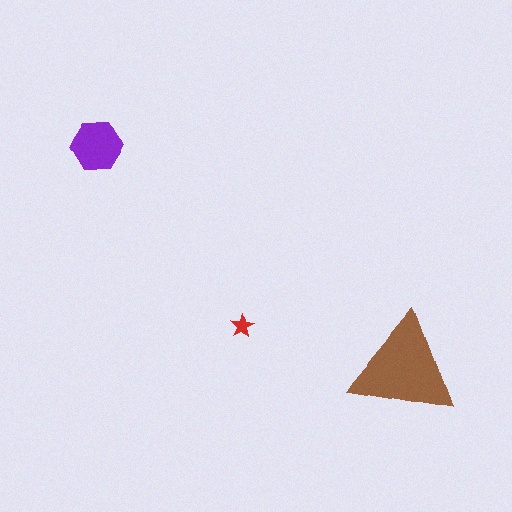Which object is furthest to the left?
The purple hexagon is leftmost.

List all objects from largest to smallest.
The brown triangle, the purple hexagon, the red star.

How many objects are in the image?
There are 3 objects in the image.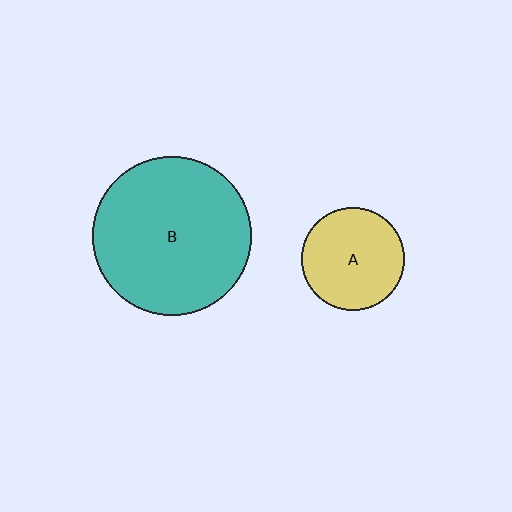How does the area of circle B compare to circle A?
Approximately 2.4 times.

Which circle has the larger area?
Circle B (teal).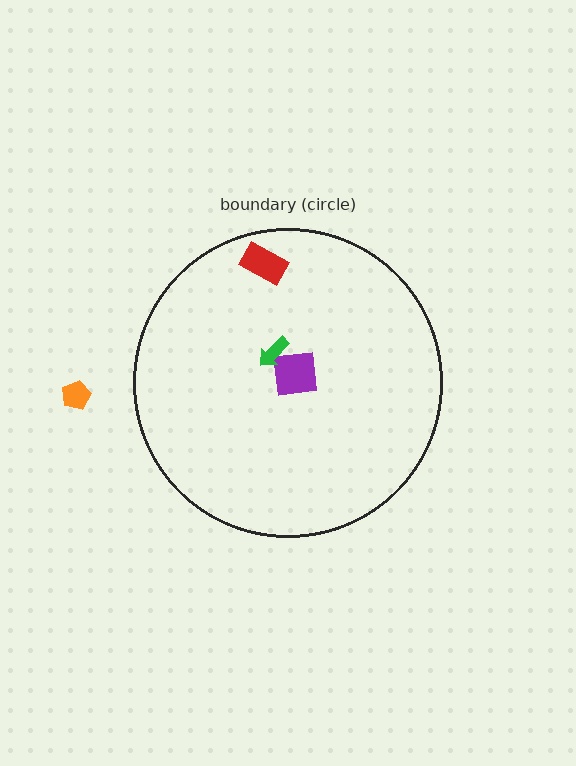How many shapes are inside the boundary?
3 inside, 1 outside.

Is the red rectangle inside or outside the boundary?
Inside.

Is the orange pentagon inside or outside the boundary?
Outside.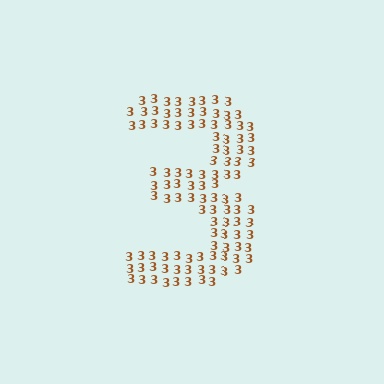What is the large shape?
The large shape is the digit 3.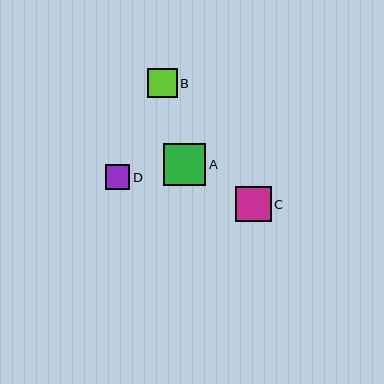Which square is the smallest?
Square D is the smallest with a size of approximately 24 pixels.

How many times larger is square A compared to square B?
Square A is approximately 1.4 times the size of square B.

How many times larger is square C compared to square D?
Square C is approximately 1.5 times the size of square D.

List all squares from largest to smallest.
From largest to smallest: A, C, B, D.